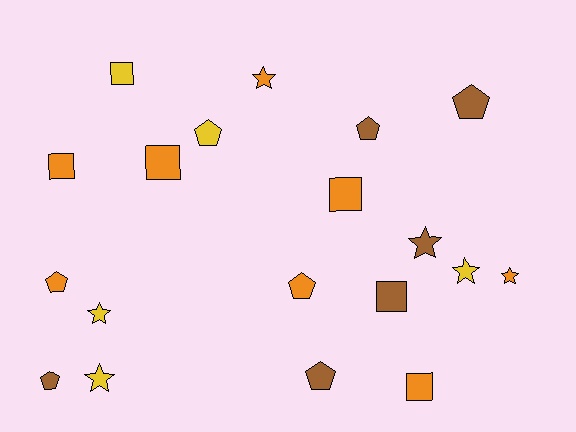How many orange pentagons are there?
There are 2 orange pentagons.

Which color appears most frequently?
Orange, with 8 objects.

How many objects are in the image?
There are 19 objects.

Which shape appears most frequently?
Pentagon, with 7 objects.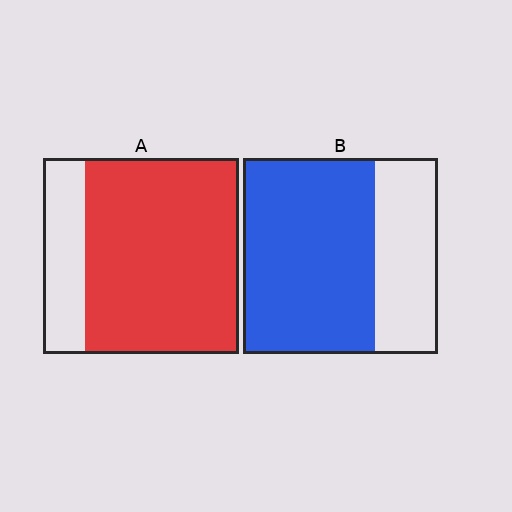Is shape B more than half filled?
Yes.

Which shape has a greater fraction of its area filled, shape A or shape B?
Shape A.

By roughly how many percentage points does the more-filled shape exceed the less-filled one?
By roughly 10 percentage points (A over B).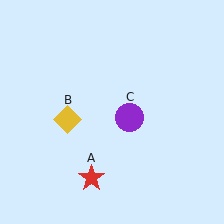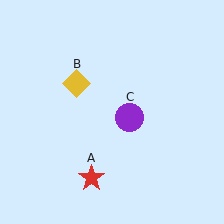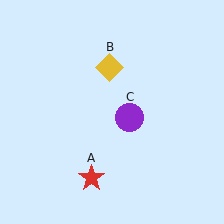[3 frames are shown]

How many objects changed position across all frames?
1 object changed position: yellow diamond (object B).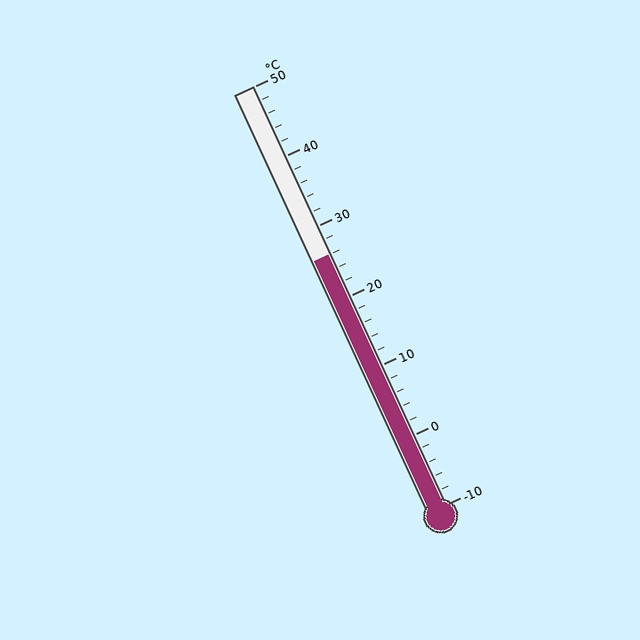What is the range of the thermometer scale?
The thermometer scale ranges from -10°C to 50°C.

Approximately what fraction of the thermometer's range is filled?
The thermometer is filled to approximately 60% of its range.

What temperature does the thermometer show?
The thermometer shows approximately 26°C.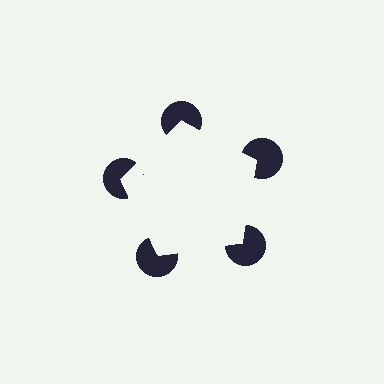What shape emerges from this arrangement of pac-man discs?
An illusory pentagon — its edges are inferred from the aligned wedge cuts in the pac-man discs, not physically drawn.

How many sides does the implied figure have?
5 sides.